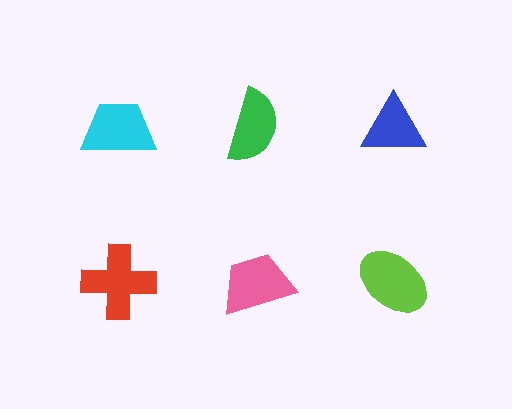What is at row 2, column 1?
A red cross.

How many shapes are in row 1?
3 shapes.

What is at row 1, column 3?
A blue triangle.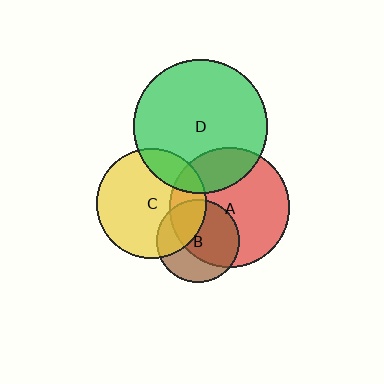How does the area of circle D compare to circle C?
Approximately 1.5 times.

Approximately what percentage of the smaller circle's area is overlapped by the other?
Approximately 25%.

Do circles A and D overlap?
Yes.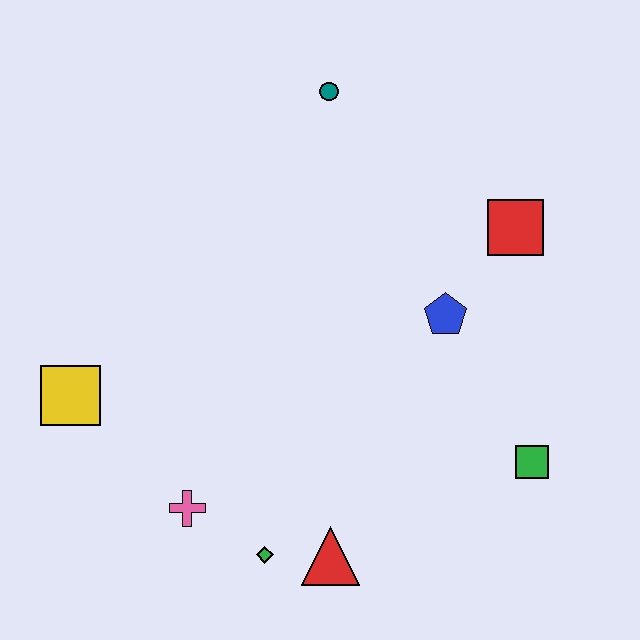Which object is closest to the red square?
The blue pentagon is closest to the red square.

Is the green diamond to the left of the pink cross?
No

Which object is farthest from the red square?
The yellow square is farthest from the red square.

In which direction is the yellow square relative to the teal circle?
The yellow square is below the teal circle.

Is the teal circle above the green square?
Yes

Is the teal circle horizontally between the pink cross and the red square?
Yes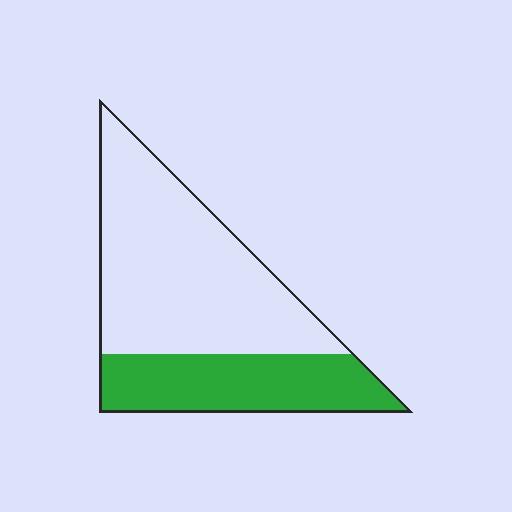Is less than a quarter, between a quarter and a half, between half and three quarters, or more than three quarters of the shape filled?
Between a quarter and a half.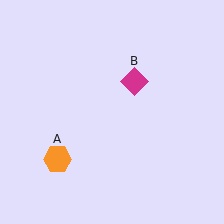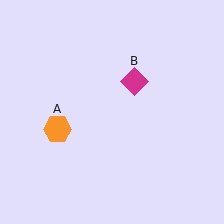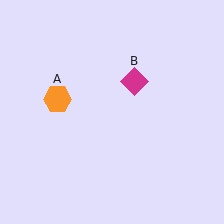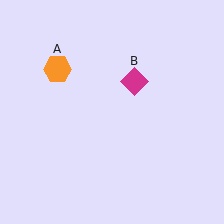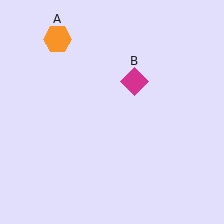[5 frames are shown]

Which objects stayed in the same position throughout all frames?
Magenta diamond (object B) remained stationary.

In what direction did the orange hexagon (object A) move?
The orange hexagon (object A) moved up.